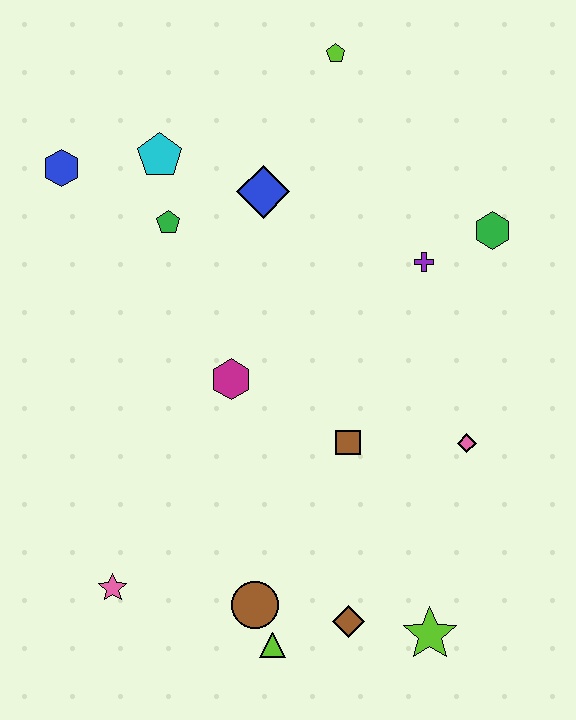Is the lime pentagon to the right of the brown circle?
Yes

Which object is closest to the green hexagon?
The purple cross is closest to the green hexagon.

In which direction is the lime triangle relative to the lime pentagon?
The lime triangle is below the lime pentagon.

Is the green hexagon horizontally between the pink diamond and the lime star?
No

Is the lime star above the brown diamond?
No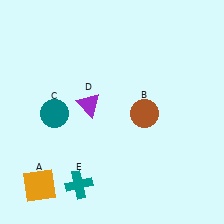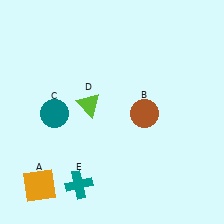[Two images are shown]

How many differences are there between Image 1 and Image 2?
There is 1 difference between the two images.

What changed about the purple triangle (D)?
In Image 1, D is purple. In Image 2, it changed to lime.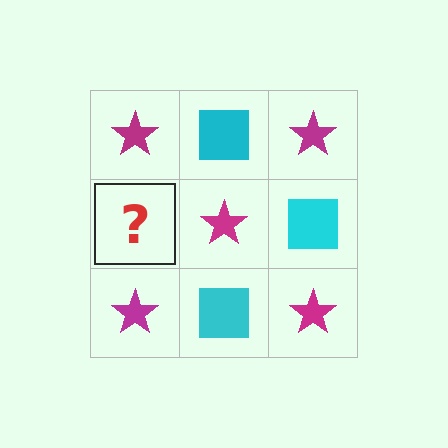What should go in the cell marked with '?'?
The missing cell should contain a cyan square.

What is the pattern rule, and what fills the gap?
The rule is that it alternates magenta star and cyan square in a checkerboard pattern. The gap should be filled with a cyan square.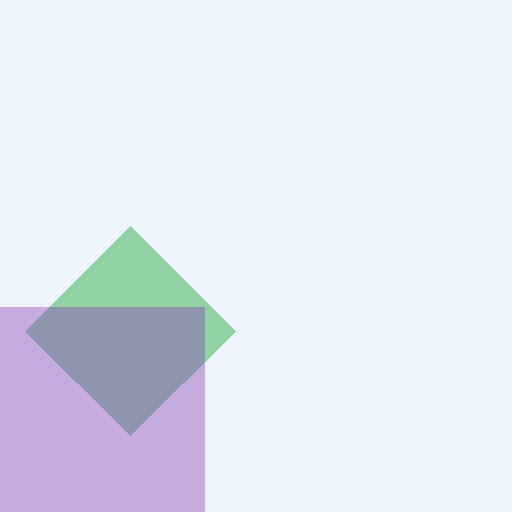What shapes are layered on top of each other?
The layered shapes are: a green diamond, a purple square.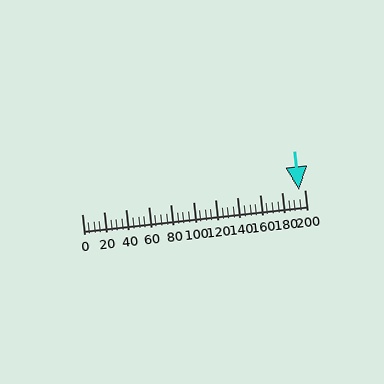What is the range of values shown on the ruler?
The ruler shows values from 0 to 200.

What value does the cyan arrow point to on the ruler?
The cyan arrow points to approximately 195.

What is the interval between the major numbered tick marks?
The major tick marks are spaced 20 units apart.